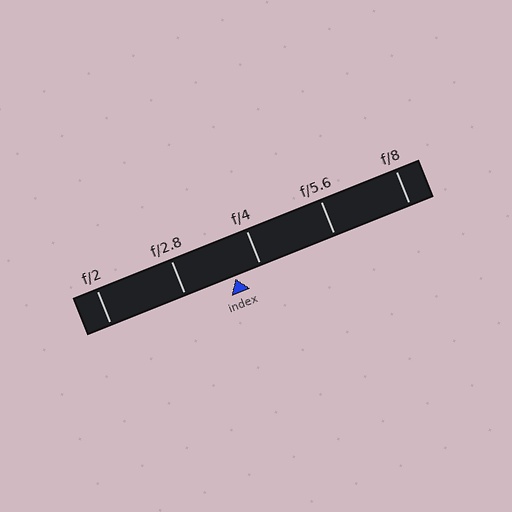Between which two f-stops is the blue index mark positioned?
The index mark is between f/2.8 and f/4.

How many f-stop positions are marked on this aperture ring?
There are 5 f-stop positions marked.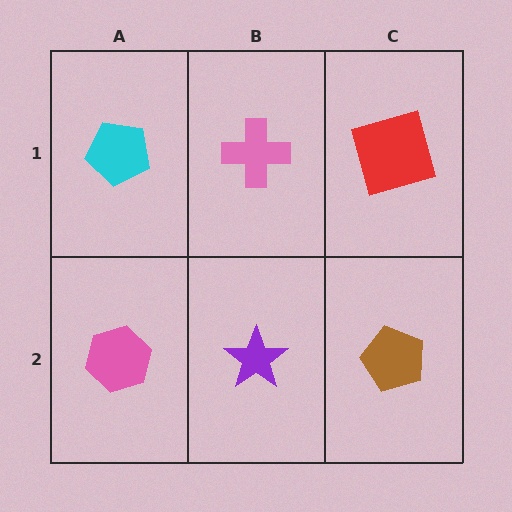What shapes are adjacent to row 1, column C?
A brown pentagon (row 2, column C), a pink cross (row 1, column B).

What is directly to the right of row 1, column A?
A pink cross.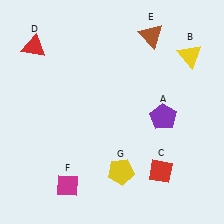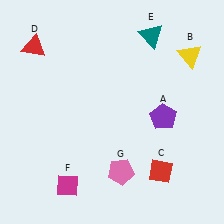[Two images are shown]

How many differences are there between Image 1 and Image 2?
There are 2 differences between the two images.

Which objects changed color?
E changed from brown to teal. G changed from yellow to pink.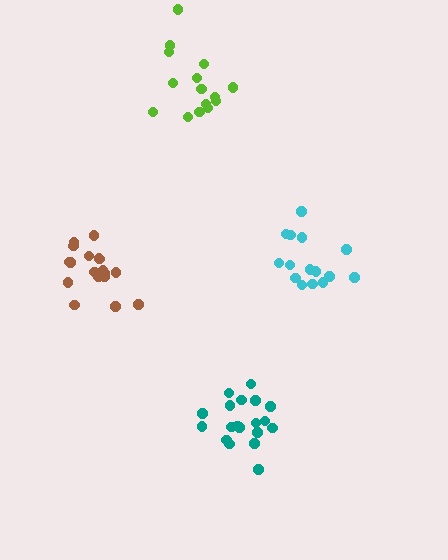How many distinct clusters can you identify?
There are 4 distinct clusters.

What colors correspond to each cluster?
The clusters are colored: brown, teal, cyan, lime.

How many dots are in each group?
Group 1: 18 dots, Group 2: 19 dots, Group 3: 15 dots, Group 4: 15 dots (67 total).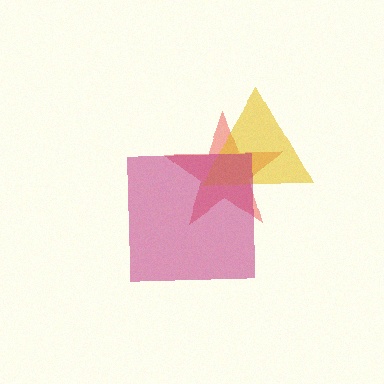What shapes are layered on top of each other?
The layered shapes are: a red star, a yellow triangle, a magenta square.